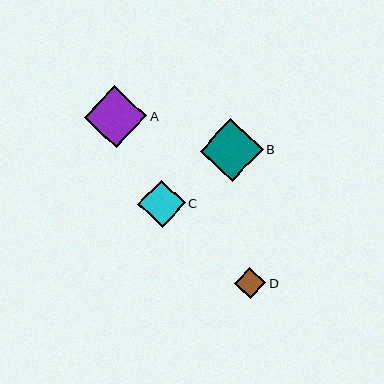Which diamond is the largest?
Diamond B is the largest with a size of approximately 63 pixels.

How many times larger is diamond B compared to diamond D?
Diamond B is approximately 2.0 times the size of diamond D.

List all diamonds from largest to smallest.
From largest to smallest: B, A, C, D.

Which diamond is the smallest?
Diamond D is the smallest with a size of approximately 31 pixels.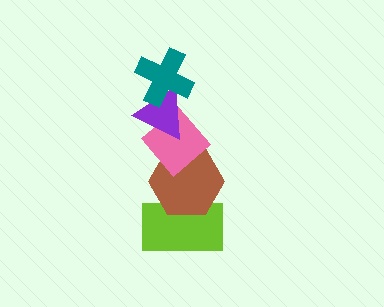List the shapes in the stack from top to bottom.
From top to bottom: the teal cross, the purple triangle, the pink diamond, the brown hexagon, the lime rectangle.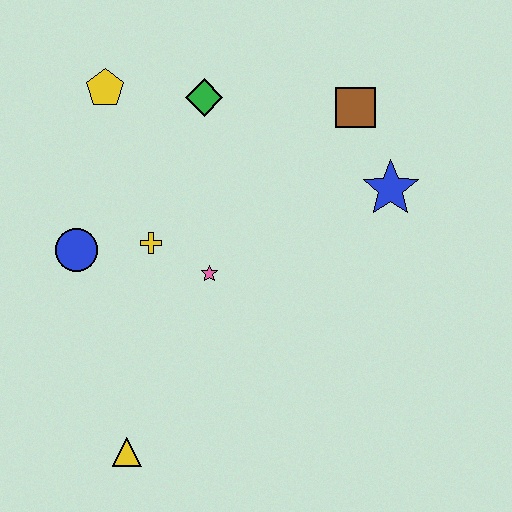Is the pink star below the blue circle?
Yes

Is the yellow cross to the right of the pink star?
No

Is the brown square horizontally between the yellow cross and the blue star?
Yes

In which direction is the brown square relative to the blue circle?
The brown square is to the right of the blue circle.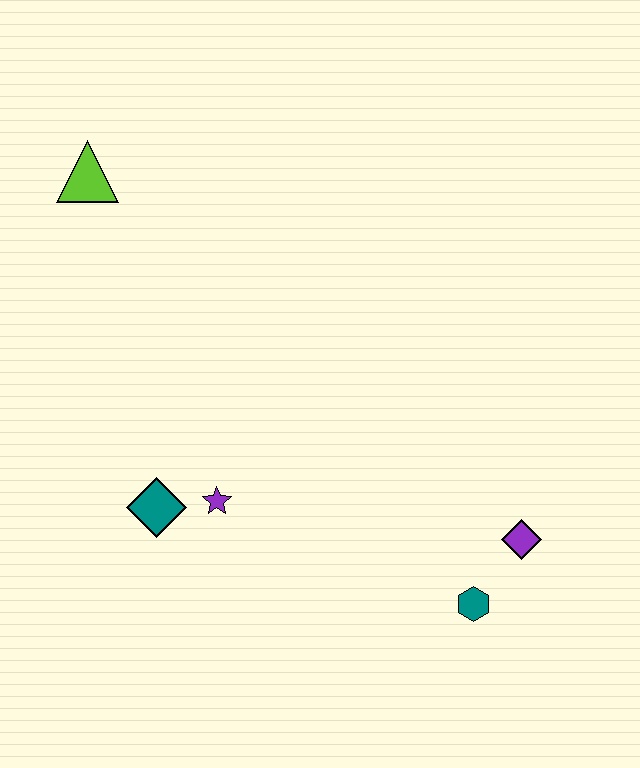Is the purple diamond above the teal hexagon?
Yes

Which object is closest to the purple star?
The teal diamond is closest to the purple star.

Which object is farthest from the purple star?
The lime triangle is farthest from the purple star.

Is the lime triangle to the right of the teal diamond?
No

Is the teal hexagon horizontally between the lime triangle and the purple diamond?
Yes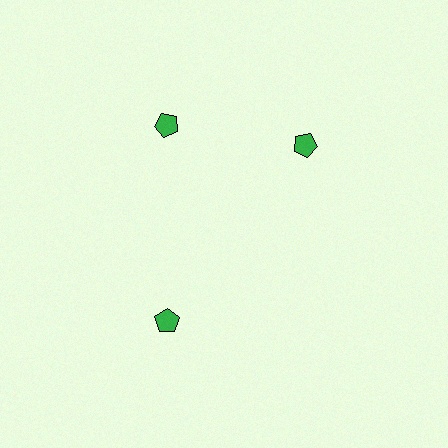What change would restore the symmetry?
The symmetry would be restored by rotating it back into even spacing with its neighbors so that all 3 pentagons sit at equal angles and equal distance from the center.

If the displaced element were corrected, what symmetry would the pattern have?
It would have 3-fold rotational symmetry — the pattern would map onto itself every 120 degrees.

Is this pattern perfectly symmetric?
No. The 3 green pentagons are arranged in a ring, but one element near the 3 o'clock position is rotated out of alignment along the ring, breaking the 3-fold rotational symmetry.